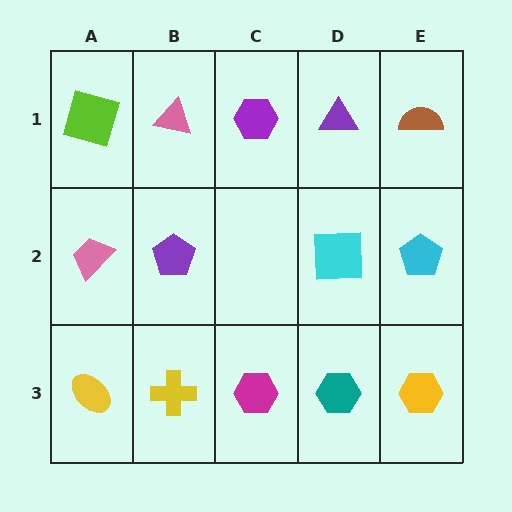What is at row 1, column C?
A purple hexagon.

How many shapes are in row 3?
5 shapes.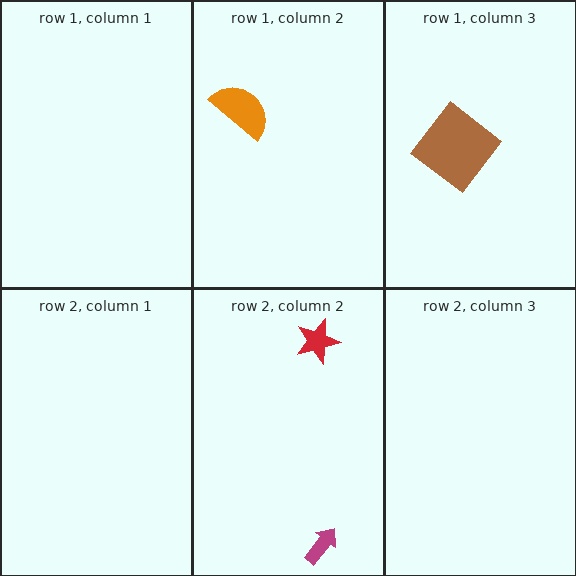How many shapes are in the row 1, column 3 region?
1.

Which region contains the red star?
The row 2, column 2 region.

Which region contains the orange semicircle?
The row 1, column 2 region.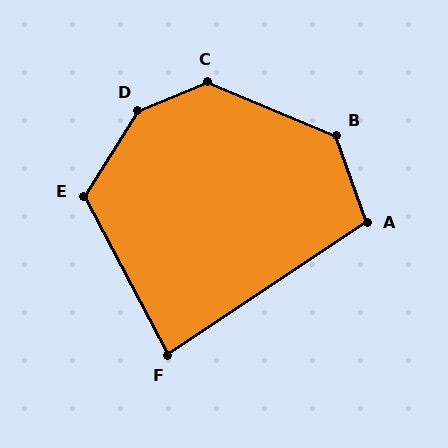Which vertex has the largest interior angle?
D, at approximately 144 degrees.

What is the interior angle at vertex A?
Approximately 104 degrees (obtuse).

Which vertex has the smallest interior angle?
F, at approximately 84 degrees.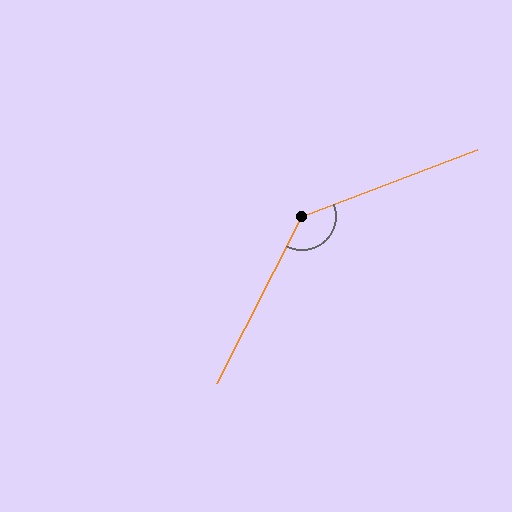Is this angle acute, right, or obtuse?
It is obtuse.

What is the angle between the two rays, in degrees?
Approximately 138 degrees.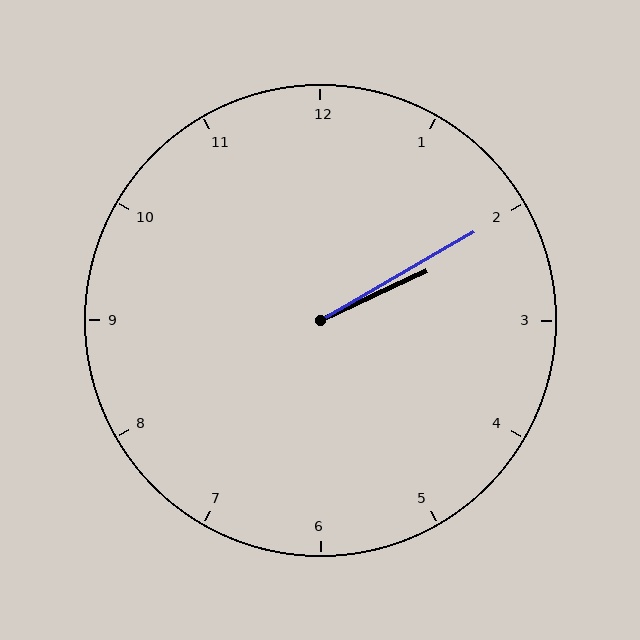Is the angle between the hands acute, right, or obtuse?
It is acute.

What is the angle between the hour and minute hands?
Approximately 5 degrees.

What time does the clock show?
2:10.